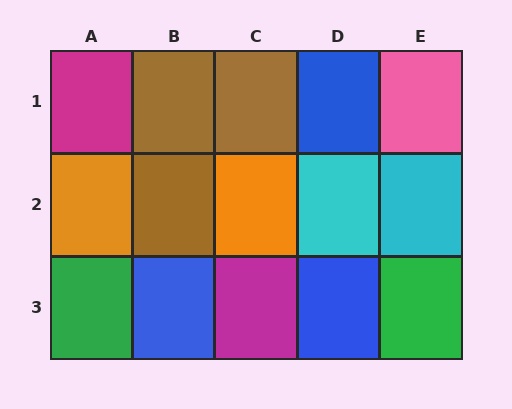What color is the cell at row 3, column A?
Green.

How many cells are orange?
2 cells are orange.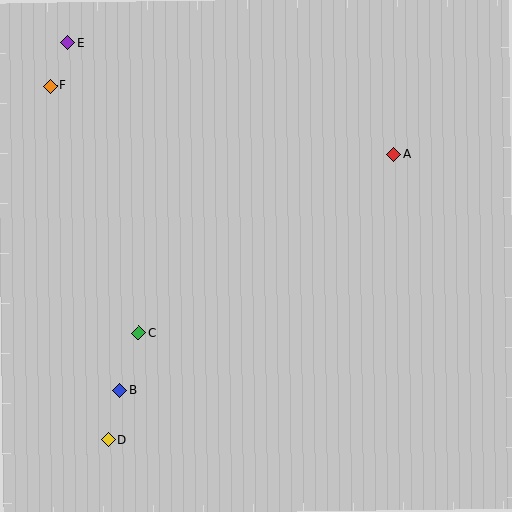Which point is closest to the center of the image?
Point C at (139, 333) is closest to the center.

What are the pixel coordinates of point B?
Point B is at (120, 390).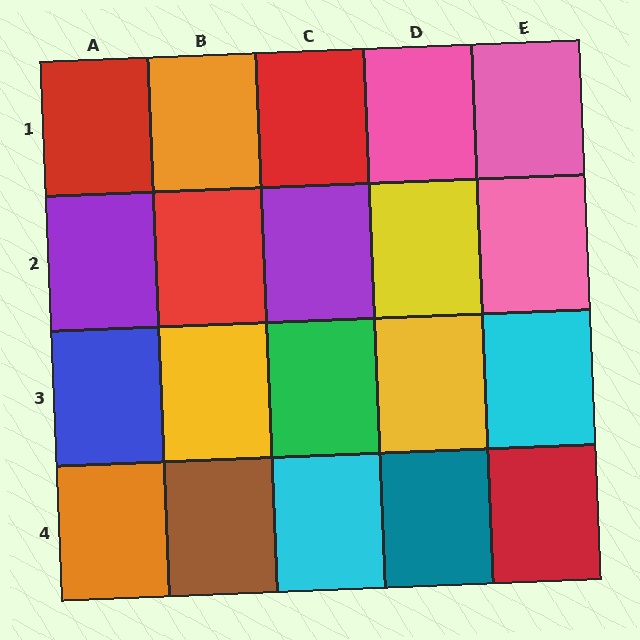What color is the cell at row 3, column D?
Yellow.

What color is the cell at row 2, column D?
Yellow.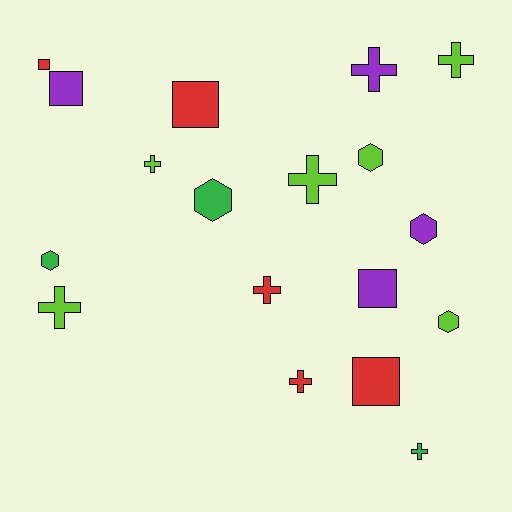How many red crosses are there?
There are 2 red crosses.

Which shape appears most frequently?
Cross, with 8 objects.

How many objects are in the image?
There are 18 objects.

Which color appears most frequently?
Lime, with 6 objects.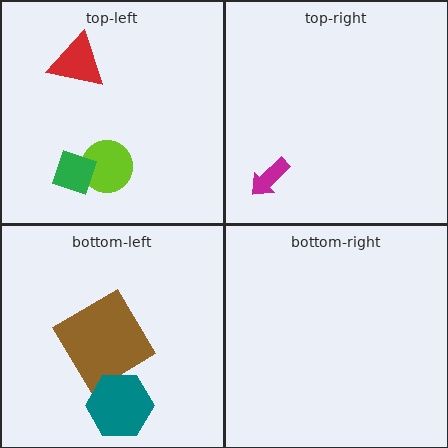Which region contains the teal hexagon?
The bottom-left region.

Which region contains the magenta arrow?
The top-right region.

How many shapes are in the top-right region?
1.